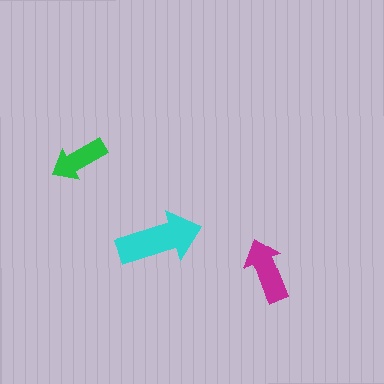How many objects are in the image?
There are 3 objects in the image.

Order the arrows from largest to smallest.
the cyan one, the magenta one, the green one.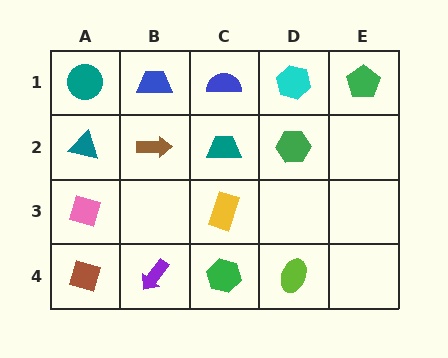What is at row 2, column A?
A teal triangle.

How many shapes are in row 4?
4 shapes.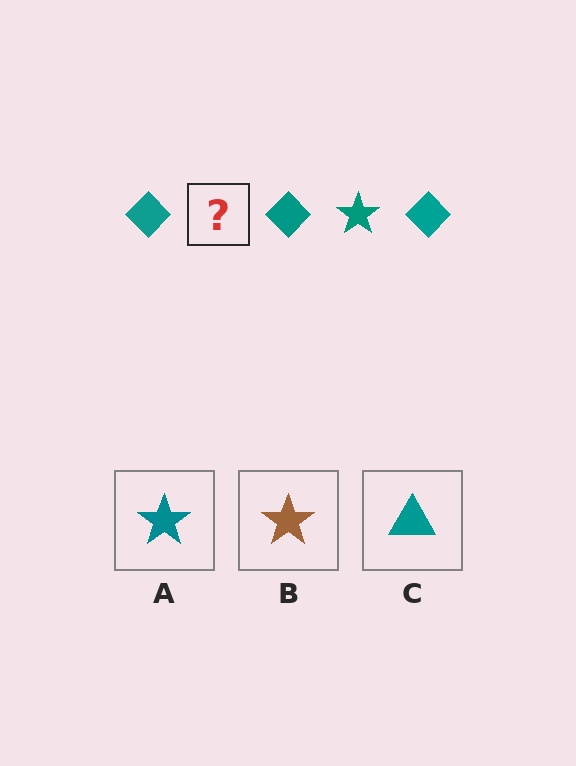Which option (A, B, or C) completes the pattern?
A.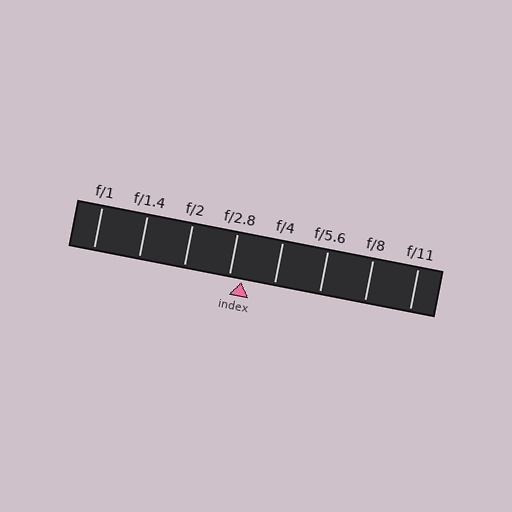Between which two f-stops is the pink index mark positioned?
The index mark is between f/2.8 and f/4.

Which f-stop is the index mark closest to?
The index mark is closest to f/2.8.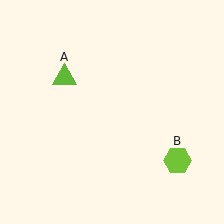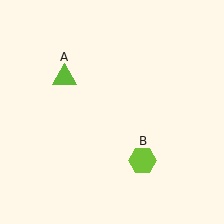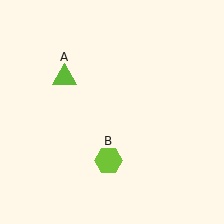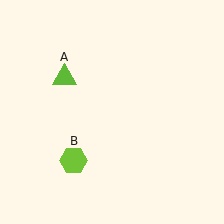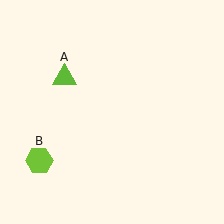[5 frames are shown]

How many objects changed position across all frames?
1 object changed position: lime hexagon (object B).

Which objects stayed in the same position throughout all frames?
Lime triangle (object A) remained stationary.